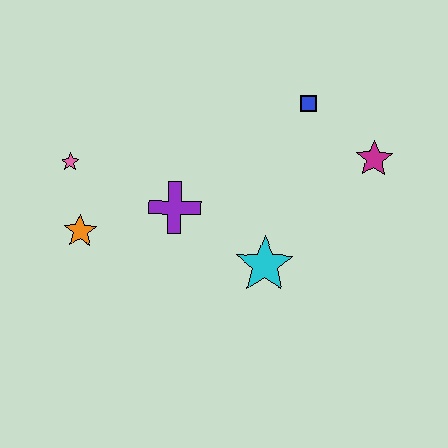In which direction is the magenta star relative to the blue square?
The magenta star is to the right of the blue square.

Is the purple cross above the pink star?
No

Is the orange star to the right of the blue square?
No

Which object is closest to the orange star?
The pink star is closest to the orange star.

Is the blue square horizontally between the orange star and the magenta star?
Yes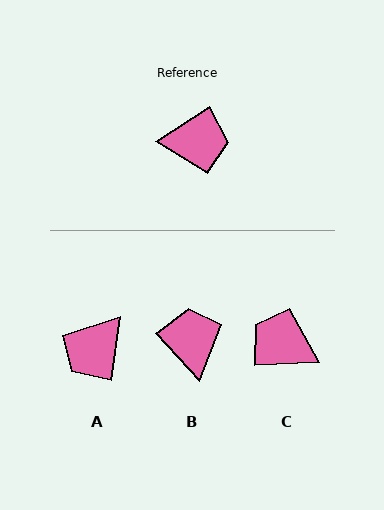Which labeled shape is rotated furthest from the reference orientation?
C, about 150 degrees away.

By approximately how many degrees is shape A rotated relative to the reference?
Approximately 131 degrees clockwise.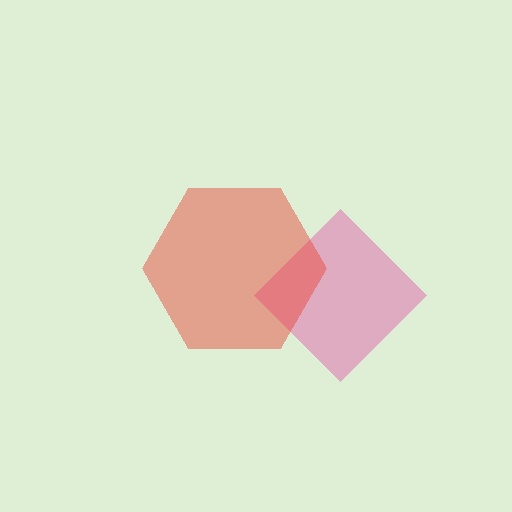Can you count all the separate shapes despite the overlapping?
Yes, there are 2 separate shapes.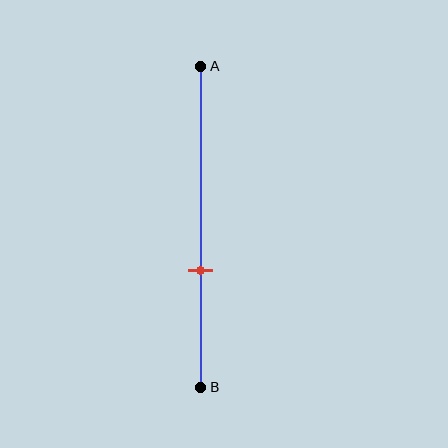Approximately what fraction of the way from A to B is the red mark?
The red mark is approximately 65% of the way from A to B.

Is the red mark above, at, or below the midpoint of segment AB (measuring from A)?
The red mark is below the midpoint of segment AB.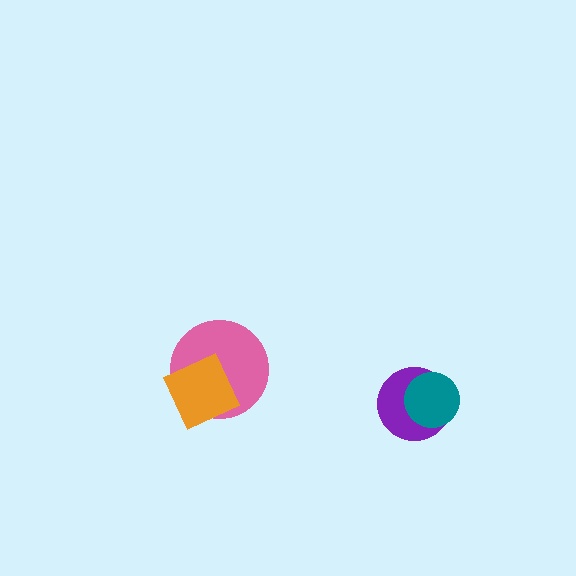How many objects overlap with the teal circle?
1 object overlaps with the teal circle.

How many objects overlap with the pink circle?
1 object overlaps with the pink circle.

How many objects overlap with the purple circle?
1 object overlaps with the purple circle.